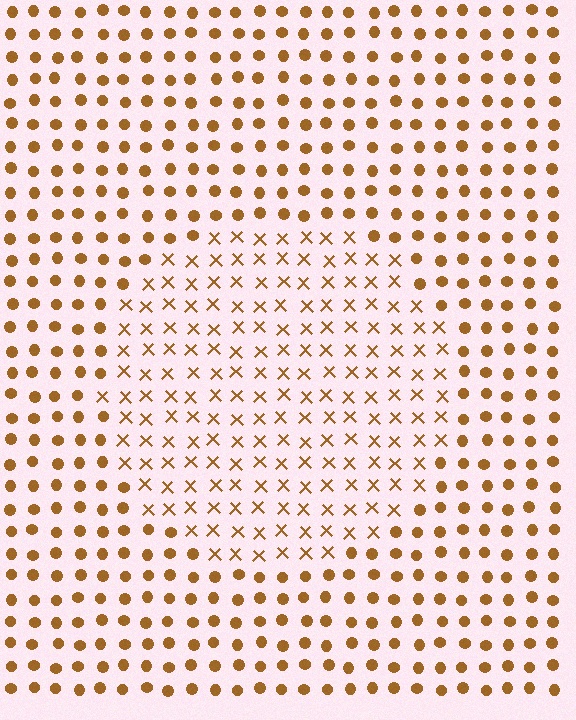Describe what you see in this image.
The image is filled with small brown elements arranged in a uniform grid. A circle-shaped region contains X marks, while the surrounding area contains circles. The boundary is defined purely by the change in element shape.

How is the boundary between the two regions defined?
The boundary is defined by a change in element shape: X marks inside vs. circles outside. All elements share the same color and spacing.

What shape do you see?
I see a circle.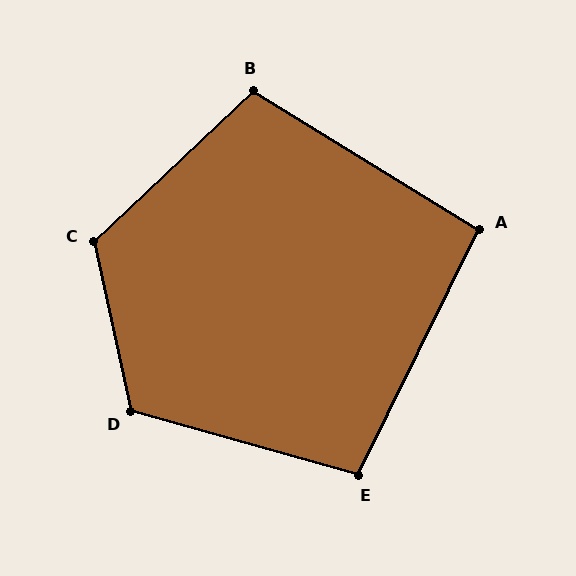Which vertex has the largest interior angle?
C, at approximately 121 degrees.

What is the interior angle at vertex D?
Approximately 118 degrees (obtuse).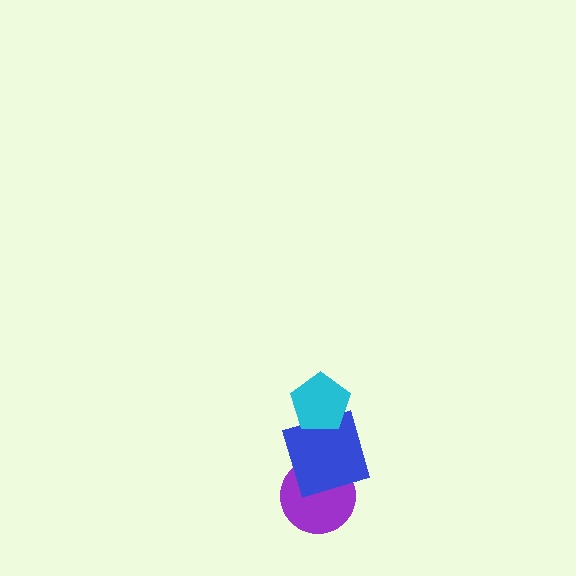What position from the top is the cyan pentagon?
The cyan pentagon is 1st from the top.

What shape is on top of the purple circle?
The blue square is on top of the purple circle.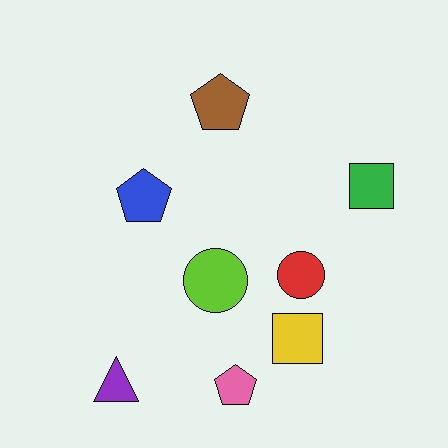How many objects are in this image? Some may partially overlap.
There are 8 objects.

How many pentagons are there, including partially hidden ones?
There are 3 pentagons.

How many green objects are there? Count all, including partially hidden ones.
There is 1 green object.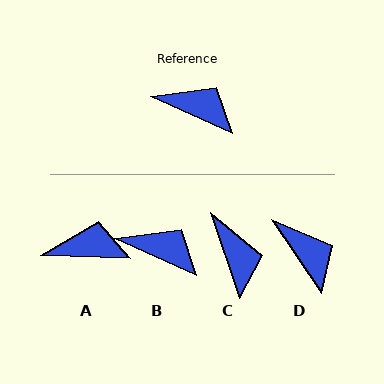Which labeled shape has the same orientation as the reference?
B.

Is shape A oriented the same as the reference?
No, it is off by about 23 degrees.